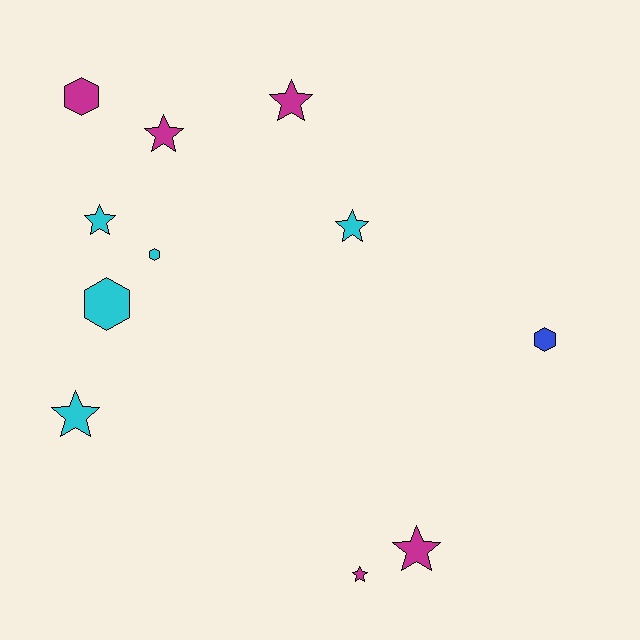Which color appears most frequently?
Cyan, with 5 objects.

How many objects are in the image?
There are 11 objects.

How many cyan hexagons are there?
There are 2 cyan hexagons.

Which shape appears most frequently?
Star, with 7 objects.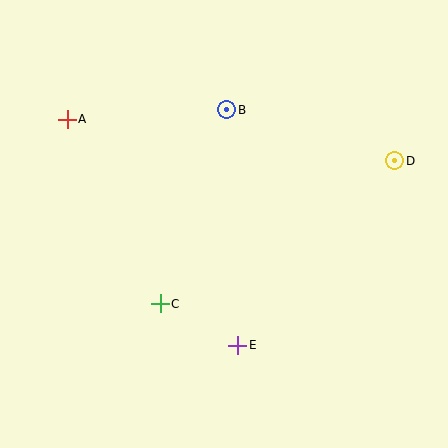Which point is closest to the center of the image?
Point C at (160, 304) is closest to the center.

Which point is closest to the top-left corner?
Point A is closest to the top-left corner.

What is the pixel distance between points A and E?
The distance between A and E is 283 pixels.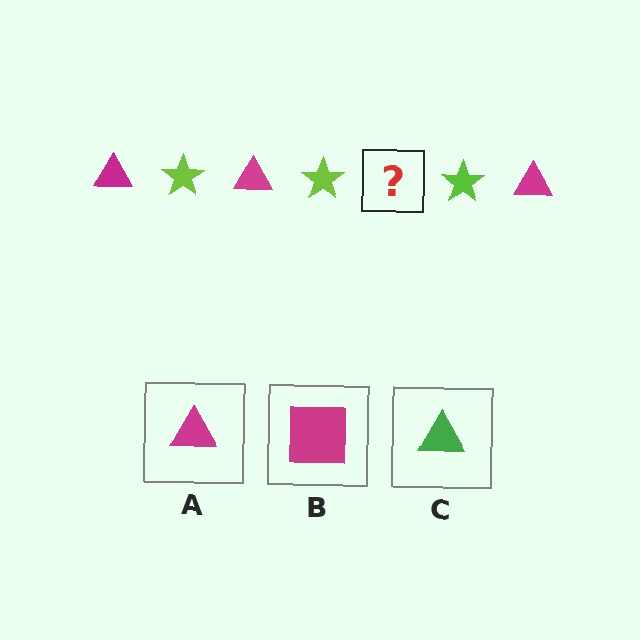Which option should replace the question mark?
Option A.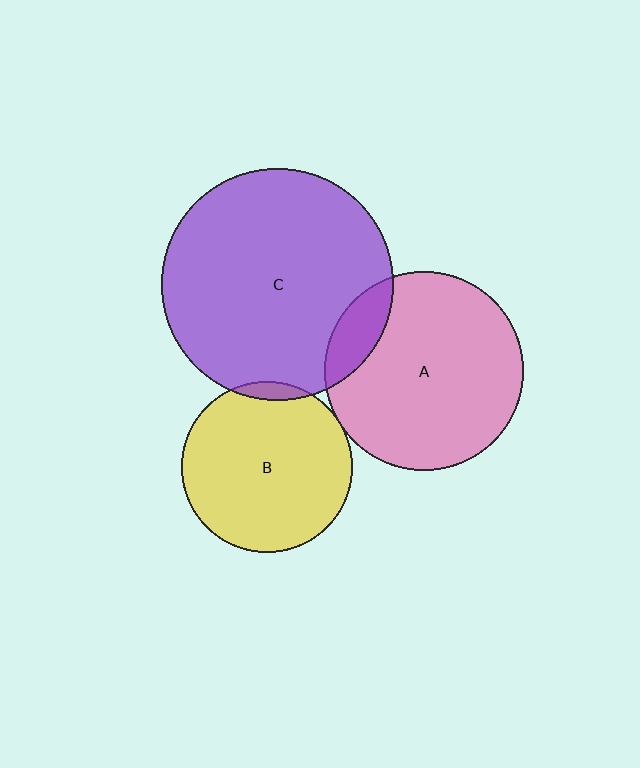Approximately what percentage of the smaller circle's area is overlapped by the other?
Approximately 5%.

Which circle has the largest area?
Circle C (purple).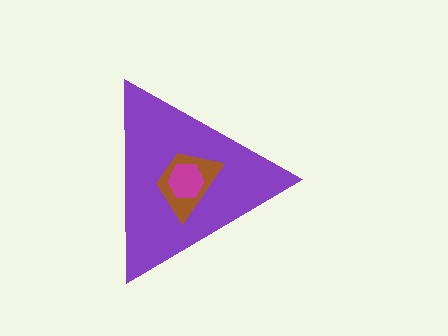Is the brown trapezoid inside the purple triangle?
Yes.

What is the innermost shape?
The magenta hexagon.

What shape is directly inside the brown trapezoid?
The magenta hexagon.